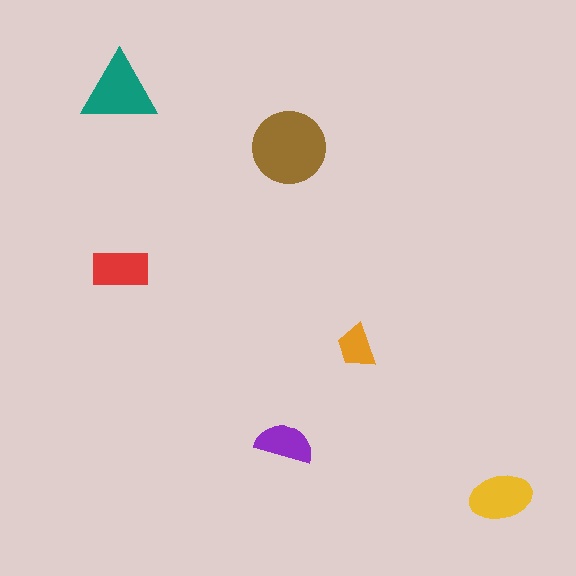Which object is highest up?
The teal triangle is topmost.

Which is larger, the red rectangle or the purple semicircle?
The red rectangle.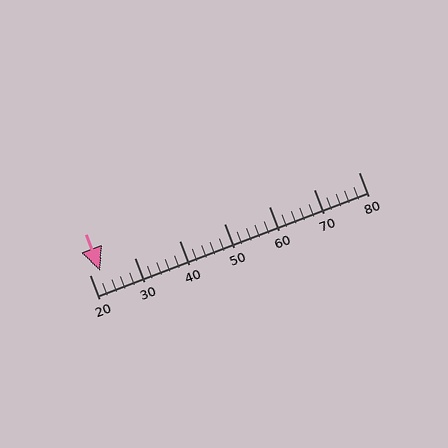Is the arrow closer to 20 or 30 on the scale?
The arrow is closer to 20.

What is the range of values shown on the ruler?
The ruler shows values from 20 to 80.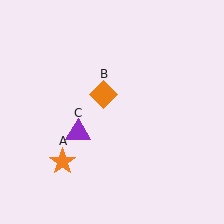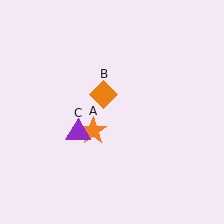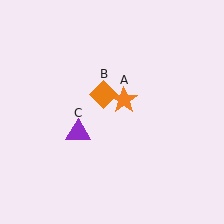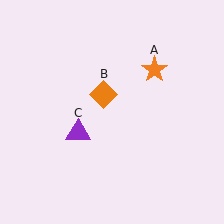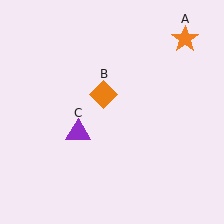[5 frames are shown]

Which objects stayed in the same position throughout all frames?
Orange diamond (object B) and purple triangle (object C) remained stationary.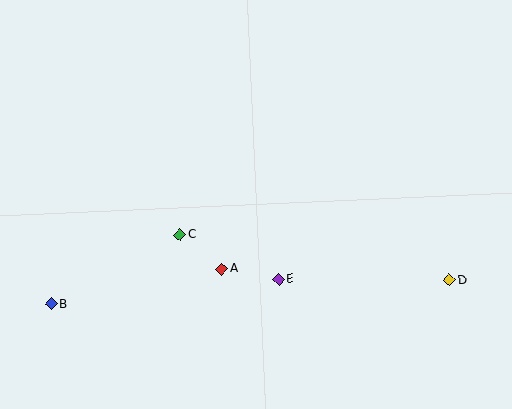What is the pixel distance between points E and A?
The distance between E and A is 58 pixels.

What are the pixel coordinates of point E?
Point E is at (279, 279).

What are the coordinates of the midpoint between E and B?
The midpoint between E and B is at (165, 292).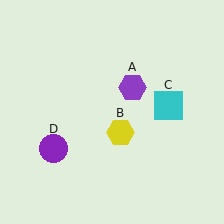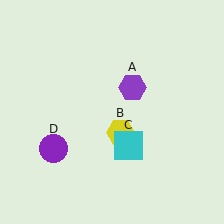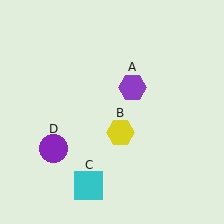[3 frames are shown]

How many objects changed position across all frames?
1 object changed position: cyan square (object C).